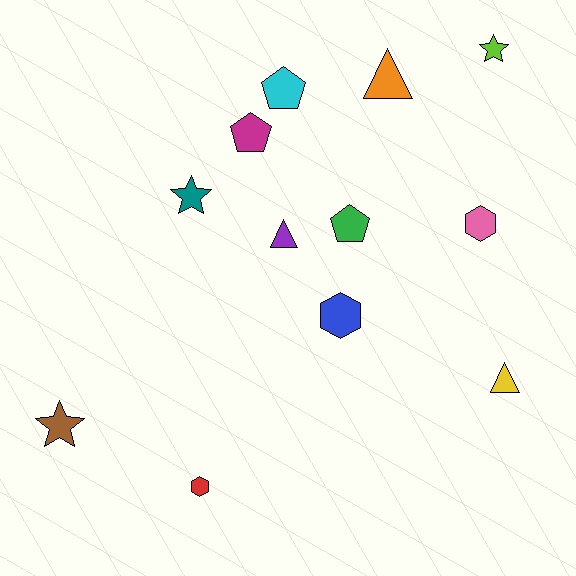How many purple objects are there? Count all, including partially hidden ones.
There is 1 purple object.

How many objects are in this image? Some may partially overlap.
There are 12 objects.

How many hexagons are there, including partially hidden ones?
There are 3 hexagons.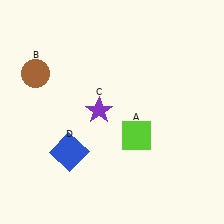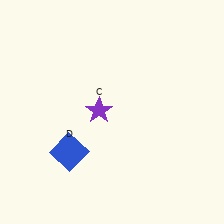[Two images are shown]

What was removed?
The lime square (A), the brown circle (B) were removed in Image 2.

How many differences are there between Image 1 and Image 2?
There are 2 differences between the two images.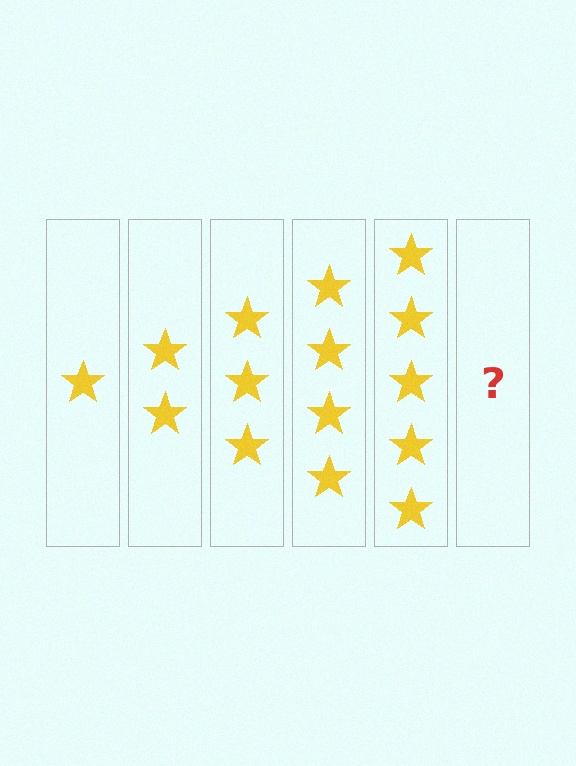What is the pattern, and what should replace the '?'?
The pattern is that each step adds one more star. The '?' should be 6 stars.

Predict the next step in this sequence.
The next step is 6 stars.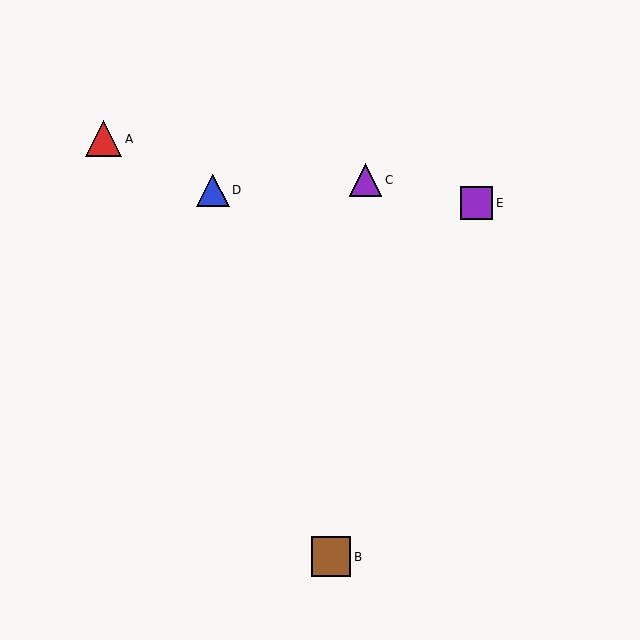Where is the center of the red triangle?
The center of the red triangle is at (104, 139).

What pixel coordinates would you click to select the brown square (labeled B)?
Click at (331, 557) to select the brown square B.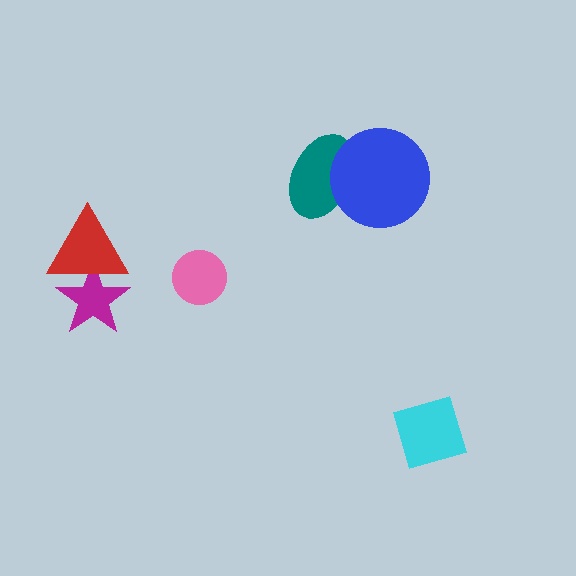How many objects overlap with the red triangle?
1 object overlaps with the red triangle.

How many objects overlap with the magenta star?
1 object overlaps with the magenta star.